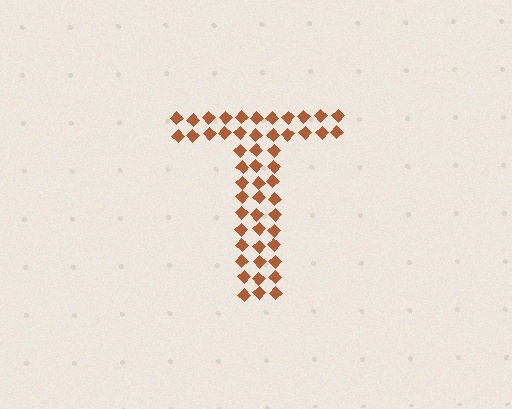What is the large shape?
The large shape is the letter T.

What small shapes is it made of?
It is made of small diamonds.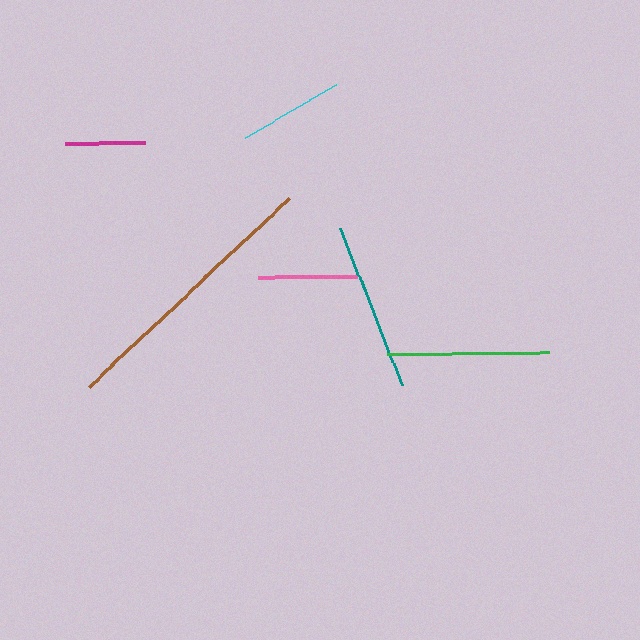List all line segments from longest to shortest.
From longest to shortest: brown, teal, green, cyan, pink, magenta.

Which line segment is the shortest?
The magenta line is the shortest at approximately 80 pixels.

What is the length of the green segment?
The green segment is approximately 161 pixels long.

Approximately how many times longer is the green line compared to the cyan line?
The green line is approximately 1.5 times the length of the cyan line.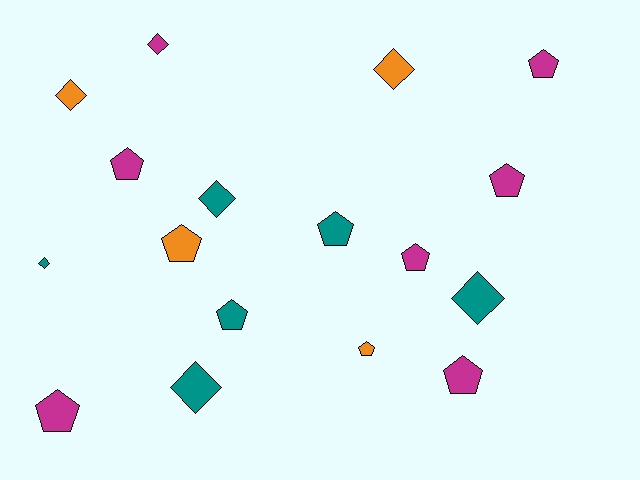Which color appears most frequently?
Magenta, with 7 objects.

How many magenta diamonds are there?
There is 1 magenta diamond.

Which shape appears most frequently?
Pentagon, with 10 objects.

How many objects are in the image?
There are 17 objects.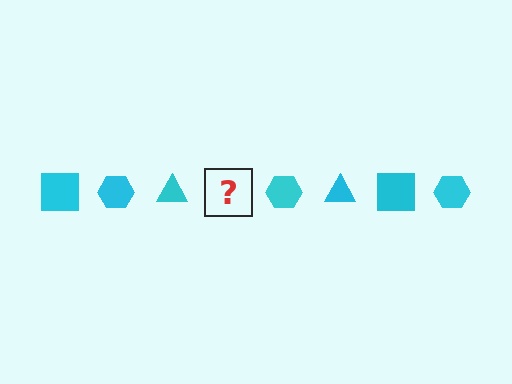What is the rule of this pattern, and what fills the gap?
The rule is that the pattern cycles through square, hexagon, triangle shapes in cyan. The gap should be filled with a cyan square.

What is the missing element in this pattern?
The missing element is a cyan square.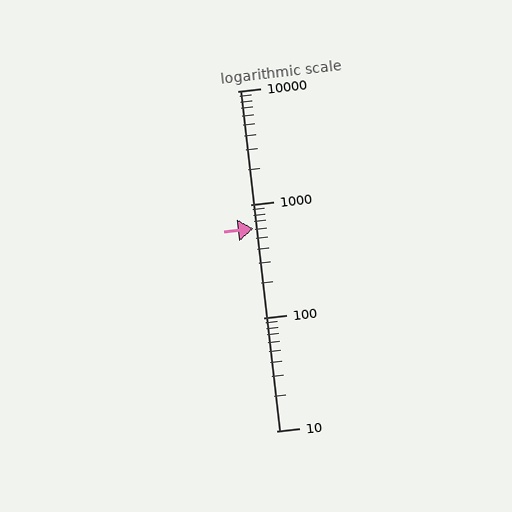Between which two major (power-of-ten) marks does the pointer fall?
The pointer is between 100 and 1000.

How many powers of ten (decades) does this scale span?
The scale spans 3 decades, from 10 to 10000.